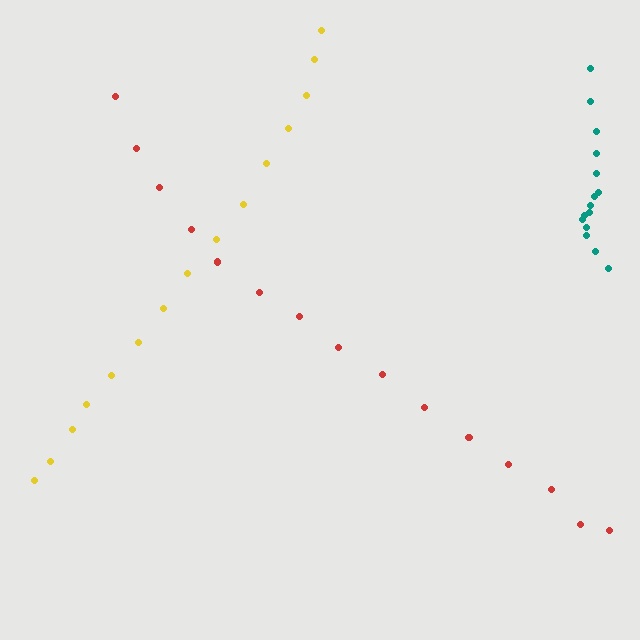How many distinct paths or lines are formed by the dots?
There are 3 distinct paths.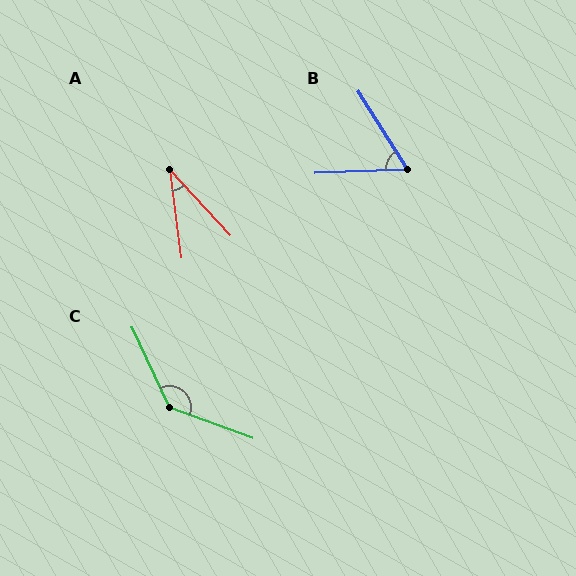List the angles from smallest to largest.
A (35°), B (60°), C (136°).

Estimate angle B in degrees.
Approximately 60 degrees.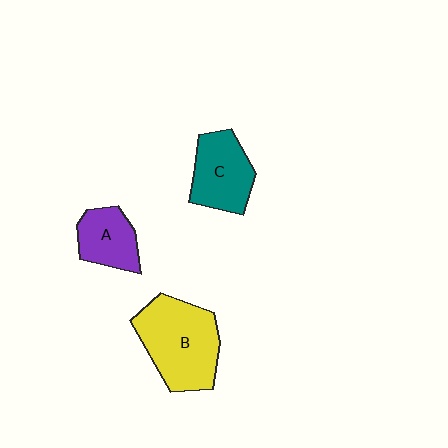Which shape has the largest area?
Shape B (yellow).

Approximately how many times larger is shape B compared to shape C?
Approximately 1.5 times.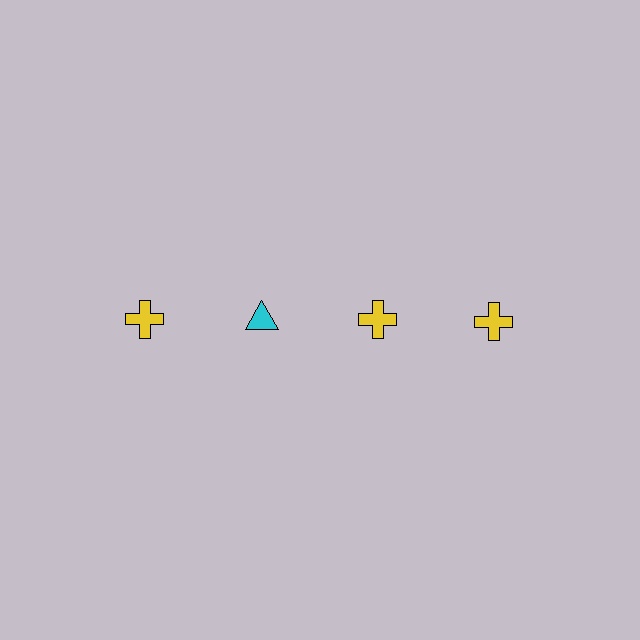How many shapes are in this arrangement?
There are 4 shapes arranged in a grid pattern.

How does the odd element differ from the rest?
It differs in both color (cyan instead of yellow) and shape (triangle instead of cross).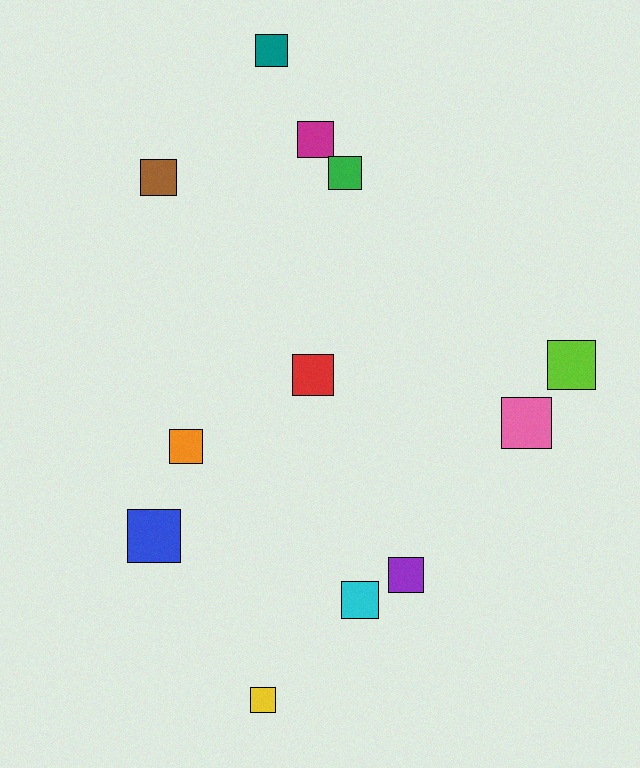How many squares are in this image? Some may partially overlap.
There are 12 squares.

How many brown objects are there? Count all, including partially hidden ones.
There is 1 brown object.